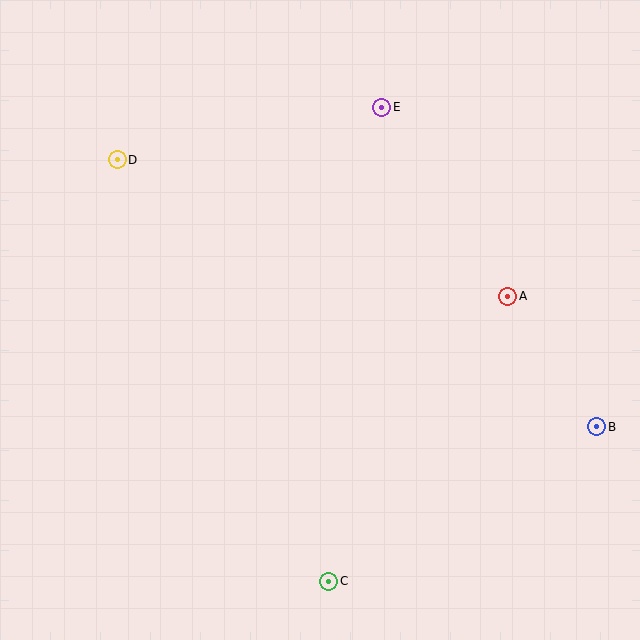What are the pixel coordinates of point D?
Point D is at (117, 160).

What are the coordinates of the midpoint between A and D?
The midpoint between A and D is at (313, 228).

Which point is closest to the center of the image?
Point A at (508, 296) is closest to the center.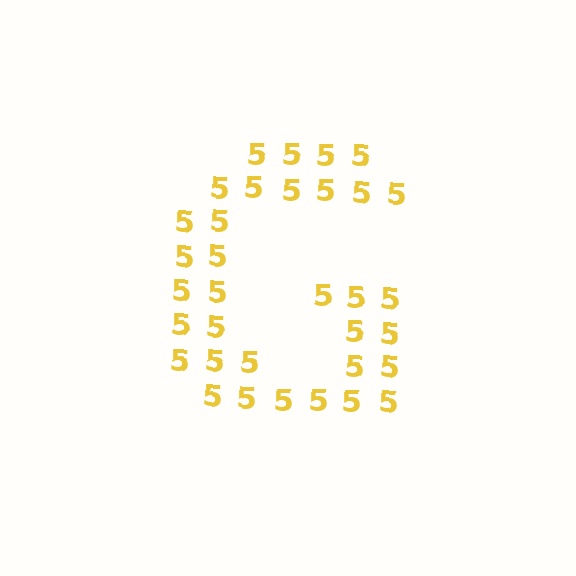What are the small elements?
The small elements are digit 5's.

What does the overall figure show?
The overall figure shows the letter G.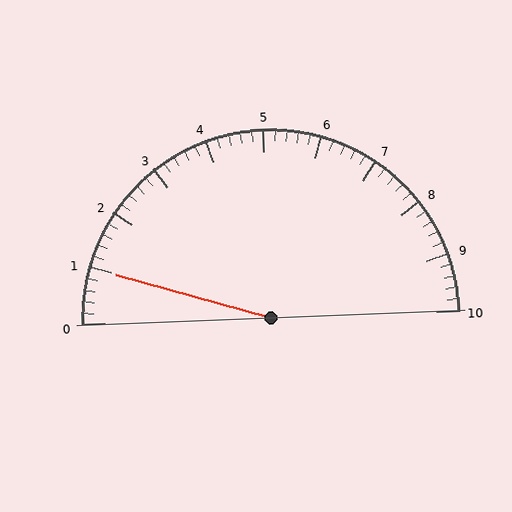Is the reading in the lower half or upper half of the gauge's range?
The reading is in the lower half of the range (0 to 10).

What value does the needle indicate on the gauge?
The needle indicates approximately 1.0.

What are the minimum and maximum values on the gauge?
The gauge ranges from 0 to 10.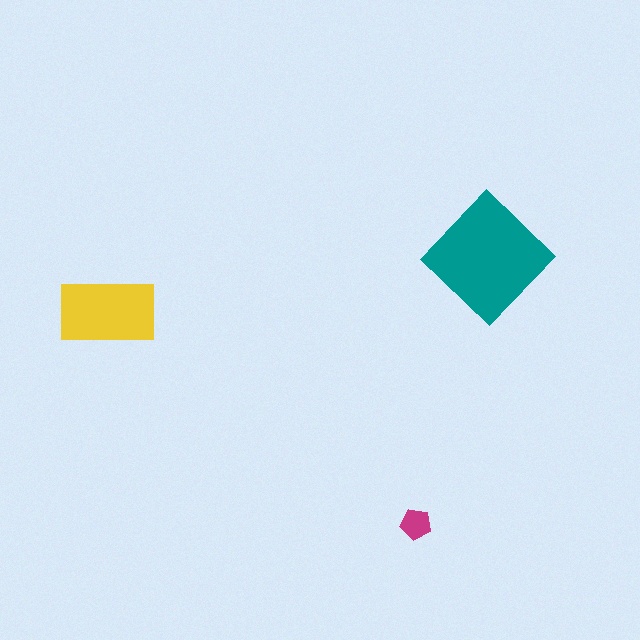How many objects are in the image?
There are 3 objects in the image.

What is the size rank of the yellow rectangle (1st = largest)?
2nd.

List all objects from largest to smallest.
The teal diamond, the yellow rectangle, the magenta pentagon.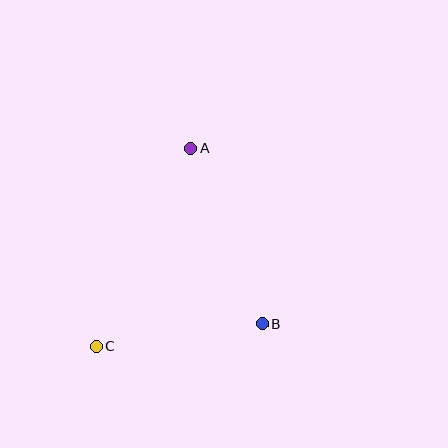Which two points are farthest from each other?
Points A and C are farthest from each other.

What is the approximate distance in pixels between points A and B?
The distance between A and B is approximately 190 pixels.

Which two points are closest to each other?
Points B and C are closest to each other.